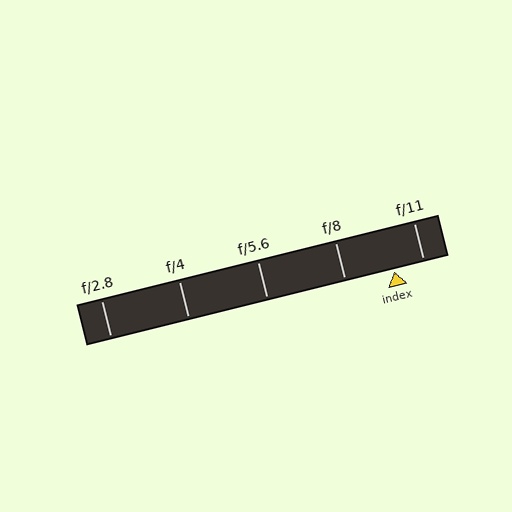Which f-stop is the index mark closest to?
The index mark is closest to f/11.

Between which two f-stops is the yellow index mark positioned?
The index mark is between f/8 and f/11.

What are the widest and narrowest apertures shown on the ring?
The widest aperture shown is f/2.8 and the narrowest is f/11.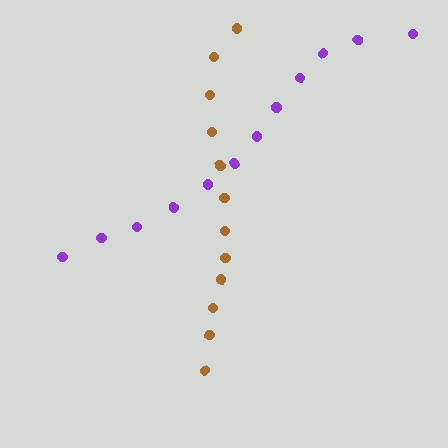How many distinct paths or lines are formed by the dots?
There are 2 distinct paths.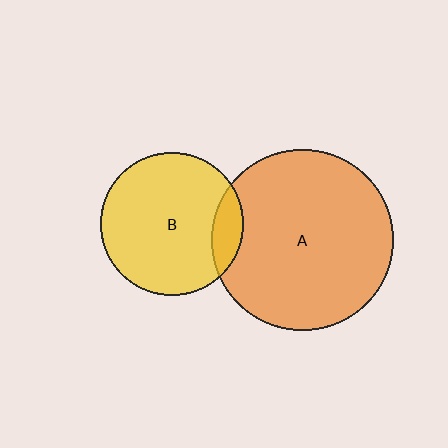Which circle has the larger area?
Circle A (orange).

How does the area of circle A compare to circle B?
Approximately 1.6 times.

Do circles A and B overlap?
Yes.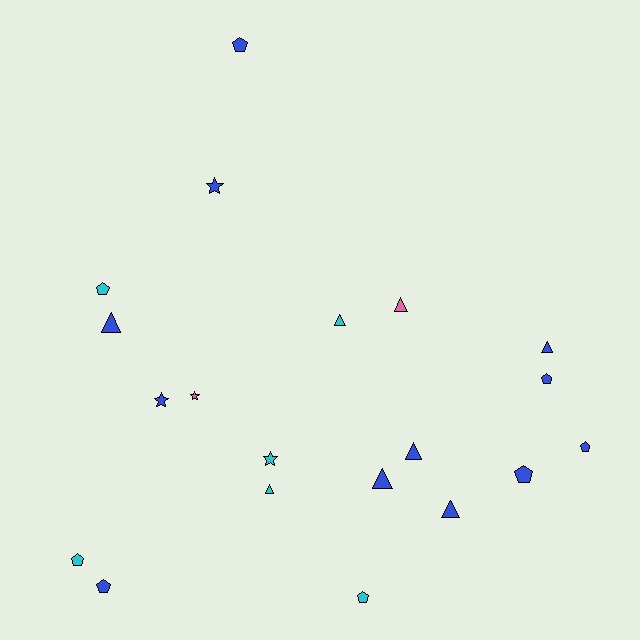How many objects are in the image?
There are 20 objects.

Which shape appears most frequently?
Triangle, with 8 objects.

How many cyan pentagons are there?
There are 3 cyan pentagons.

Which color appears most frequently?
Blue, with 12 objects.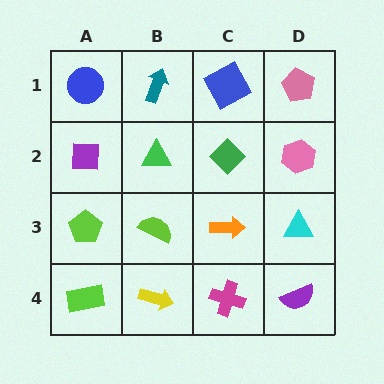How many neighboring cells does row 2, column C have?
4.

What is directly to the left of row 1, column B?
A blue circle.